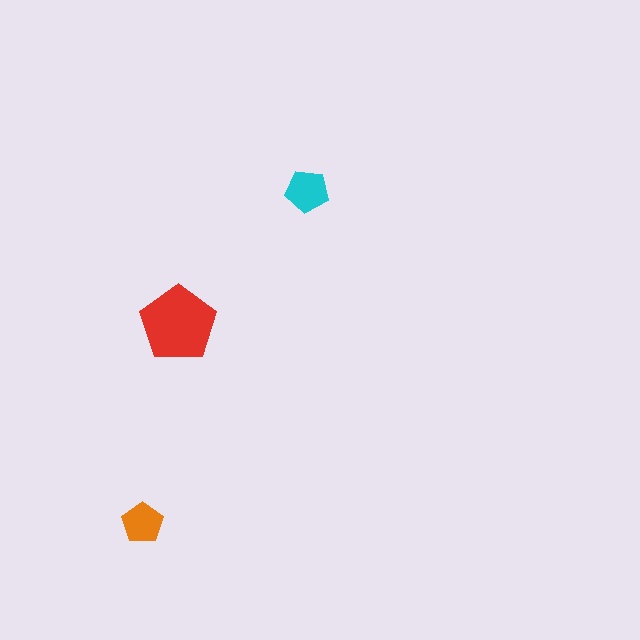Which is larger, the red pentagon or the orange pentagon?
The red one.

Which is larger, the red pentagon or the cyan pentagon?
The red one.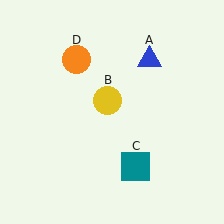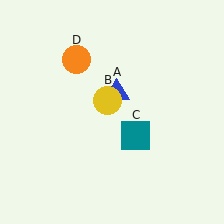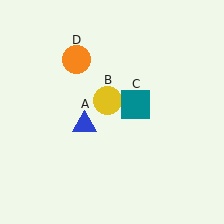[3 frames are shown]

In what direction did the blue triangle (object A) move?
The blue triangle (object A) moved down and to the left.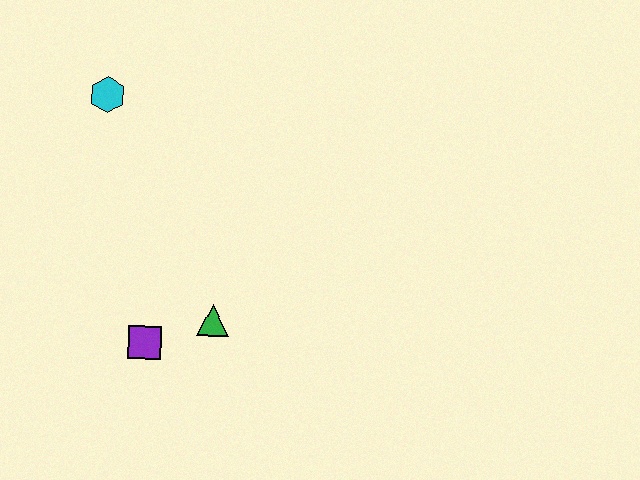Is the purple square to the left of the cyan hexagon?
No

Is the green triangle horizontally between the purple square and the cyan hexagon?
No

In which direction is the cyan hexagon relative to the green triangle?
The cyan hexagon is above the green triangle.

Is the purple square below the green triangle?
Yes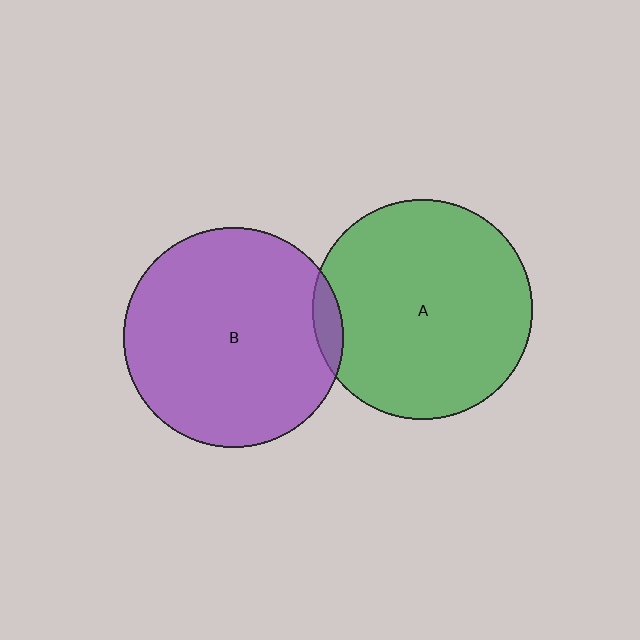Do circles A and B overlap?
Yes.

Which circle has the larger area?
Circle B (purple).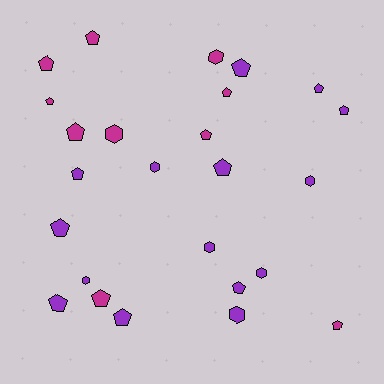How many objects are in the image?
There are 25 objects.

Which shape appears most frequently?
Pentagon, with 17 objects.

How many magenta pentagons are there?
There are 8 magenta pentagons.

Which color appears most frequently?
Purple, with 15 objects.